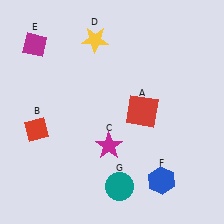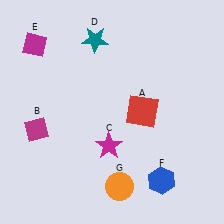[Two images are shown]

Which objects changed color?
B changed from red to magenta. D changed from yellow to teal. G changed from teal to orange.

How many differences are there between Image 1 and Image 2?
There are 3 differences between the two images.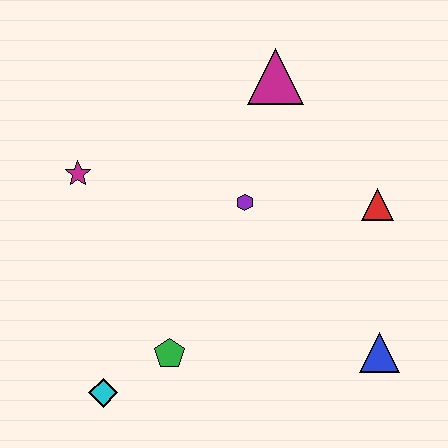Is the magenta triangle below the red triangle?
No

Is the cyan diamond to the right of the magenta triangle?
No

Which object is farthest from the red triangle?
The cyan diamond is farthest from the red triangle.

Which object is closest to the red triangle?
The purple hexagon is closest to the red triangle.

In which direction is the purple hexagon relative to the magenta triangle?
The purple hexagon is below the magenta triangle.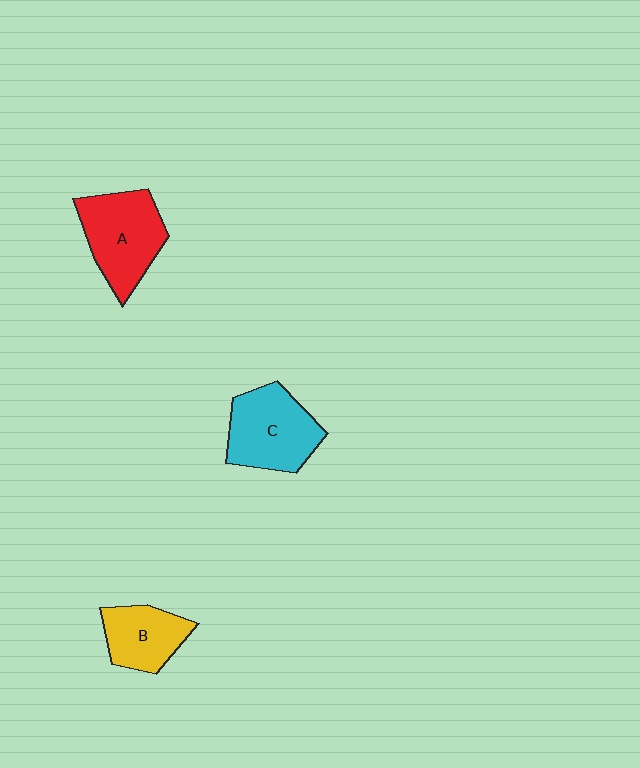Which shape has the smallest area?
Shape B (yellow).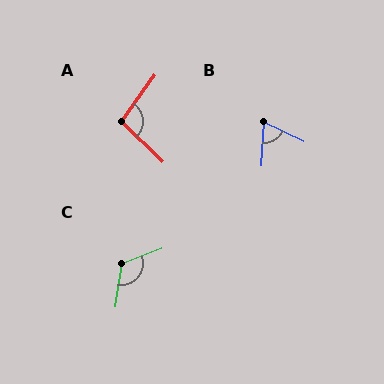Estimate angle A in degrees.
Approximately 99 degrees.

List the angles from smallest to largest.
B (67°), A (99°), C (120°).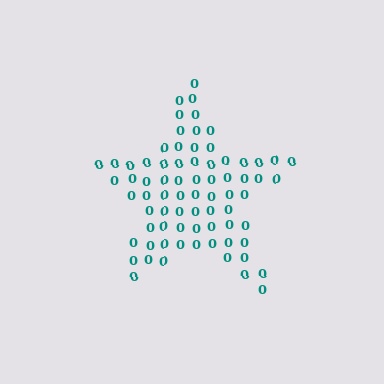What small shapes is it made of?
It is made of small digit 0's.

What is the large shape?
The large shape is a star.